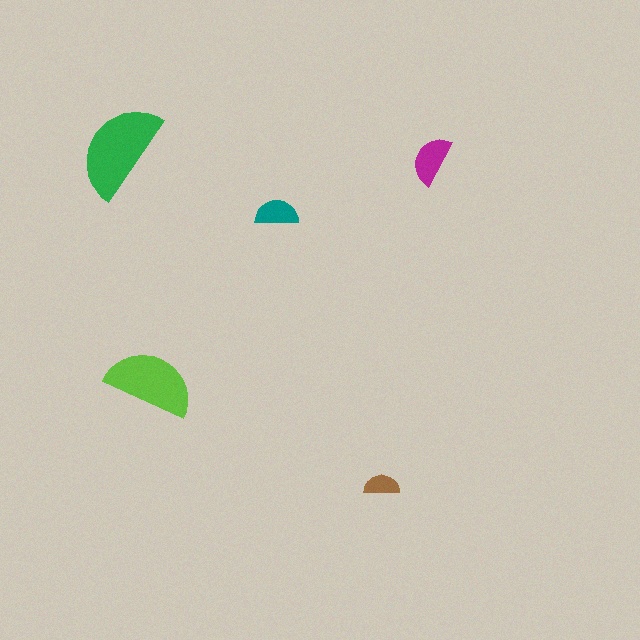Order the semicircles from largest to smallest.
the green one, the lime one, the magenta one, the teal one, the brown one.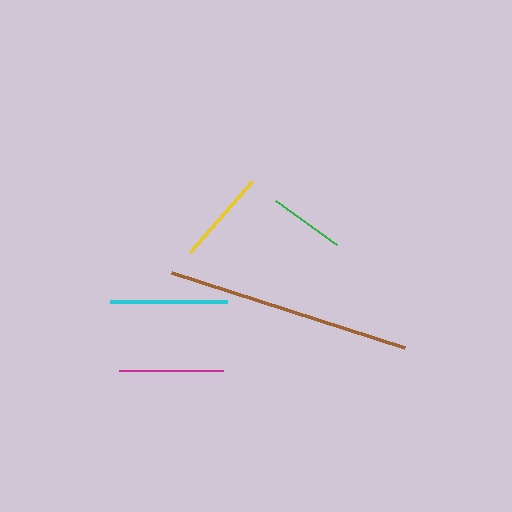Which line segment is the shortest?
The green line is the shortest at approximately 75 pixels.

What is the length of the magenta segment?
The magenta segment is approximately 105 pixels long.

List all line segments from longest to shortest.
From longest to shortest: brown, cyan, magenta, yellow, green.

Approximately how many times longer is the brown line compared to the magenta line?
The brown line is approximately 2.3 times the length of the magenta line.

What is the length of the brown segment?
The brown segment is approximately 244 pixels long.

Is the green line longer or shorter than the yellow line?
The yellow line is longer than the green line.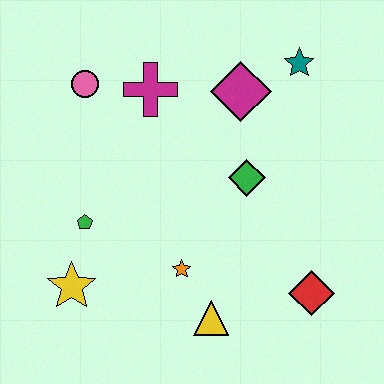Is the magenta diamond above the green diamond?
Yes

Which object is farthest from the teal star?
The yellow star is farthest from the teal star.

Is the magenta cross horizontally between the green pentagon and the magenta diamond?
Yes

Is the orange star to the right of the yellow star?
Yes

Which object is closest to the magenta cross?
The pink circle is closest to the magenta cross.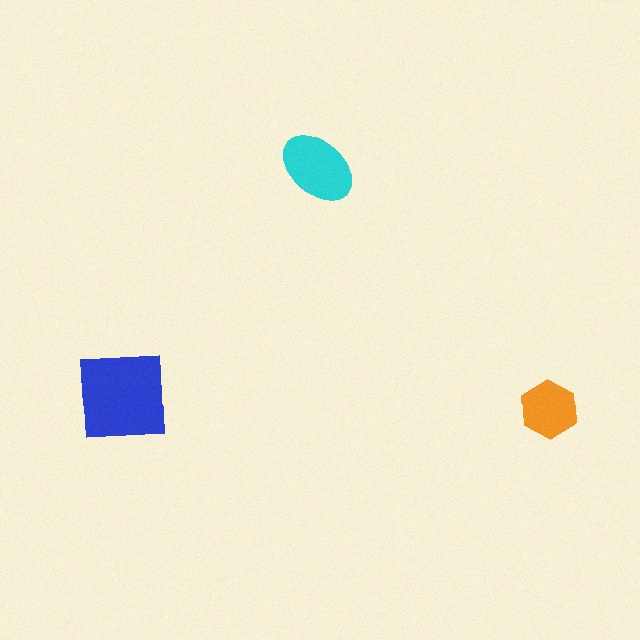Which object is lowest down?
The orange hexagon is bottommost.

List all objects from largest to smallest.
The blue square, the cyan ellipse, the orange hexagon.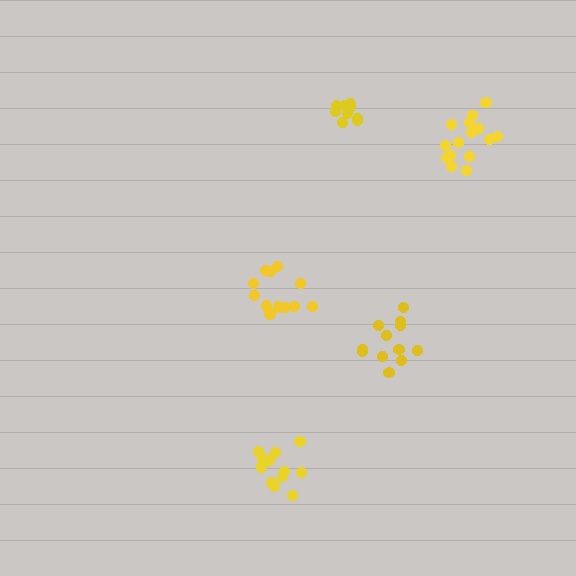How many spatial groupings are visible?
There are 5 spatial groupings.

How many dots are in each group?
Group 1: 12 dots, Group 2: 10 dots, Group 3: 15 dots, Group 4: 12 dots, Group 5: 15 dots (64 total).